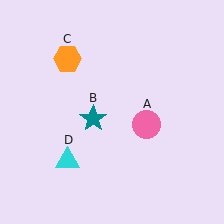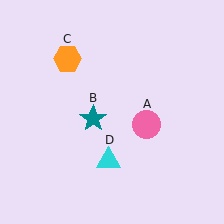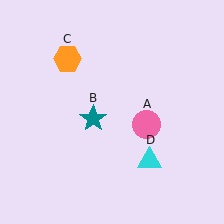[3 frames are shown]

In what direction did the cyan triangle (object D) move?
The cyan triangle (object D) moved right.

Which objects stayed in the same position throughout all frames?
Pink circle (object A) and teal star (object B) and orange hexagon (object C) remained stationary.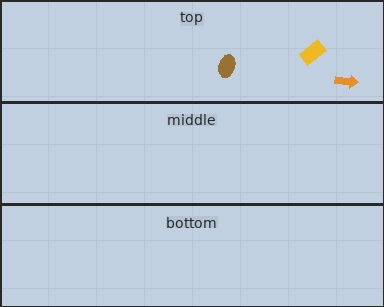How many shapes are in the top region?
3.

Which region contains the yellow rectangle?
The top region.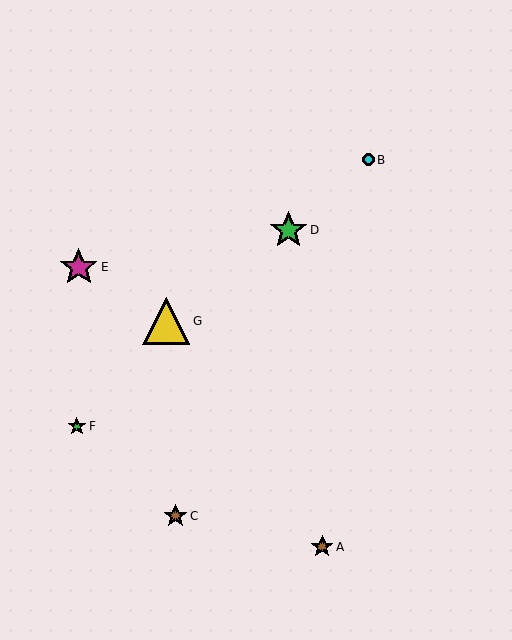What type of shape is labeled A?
Shape A is a brown star.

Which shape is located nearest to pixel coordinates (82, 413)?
The green star (labeled F) at (77, 426) is nearest to that location.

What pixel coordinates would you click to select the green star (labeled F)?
Click at (77, 426) to select the green star F.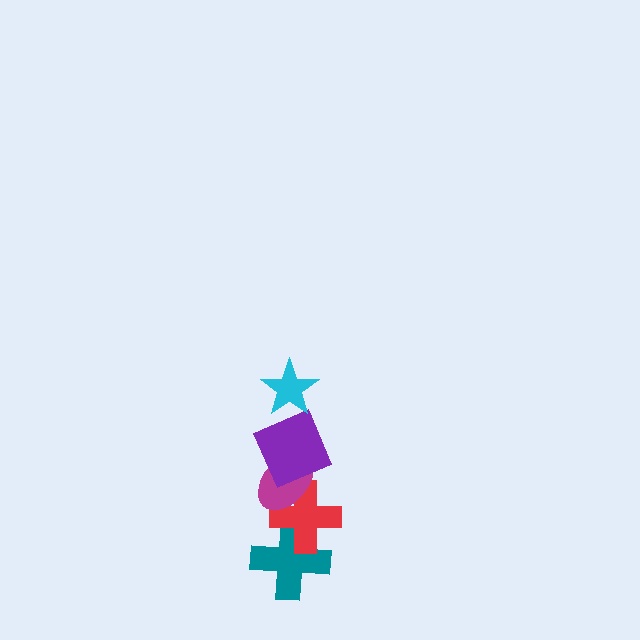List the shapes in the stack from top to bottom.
From top to bottom: the cyan star, the purple square, the magenta ellipse, the red cross, the teal cross.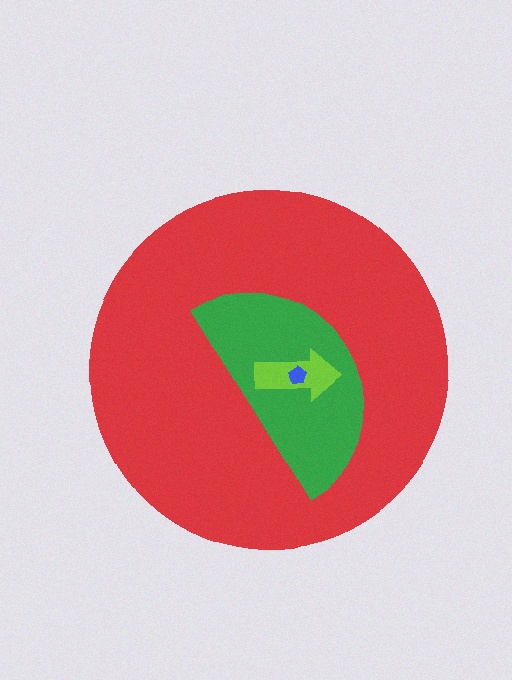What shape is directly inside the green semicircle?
The lime arrow.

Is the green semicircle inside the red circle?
Yes.